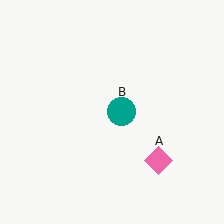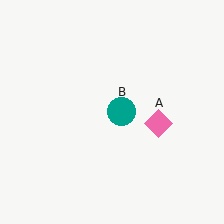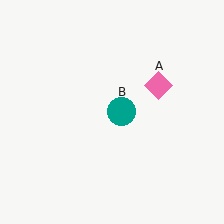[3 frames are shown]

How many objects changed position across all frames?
1 object changed position: pink diamond (object A).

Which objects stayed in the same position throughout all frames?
Teal circle (object B) remained stationary.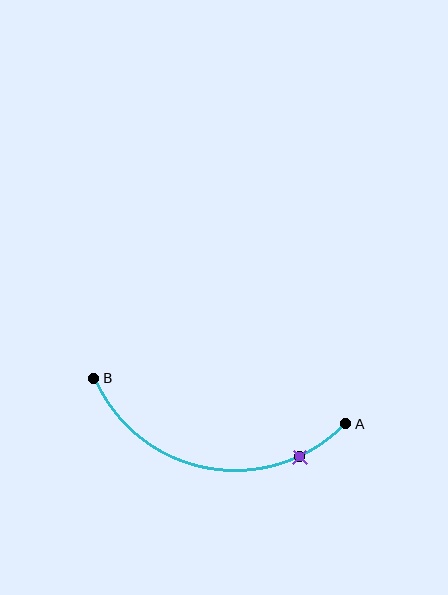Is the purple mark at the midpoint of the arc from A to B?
No. The purple mark lies on the arc but is closer to endpoint A. The arc midpoint would be at the point on the curve equidistant along the arc from both A and B.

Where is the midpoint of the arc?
The arc midpoint is the point on the curve farthest from the straight line joining A and B. It sits below that line.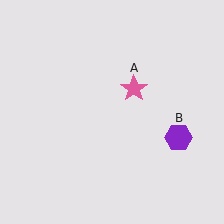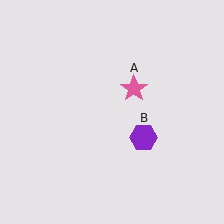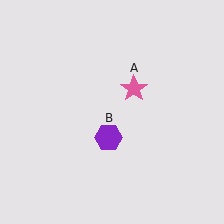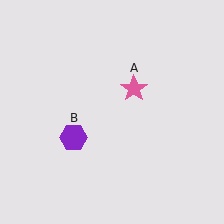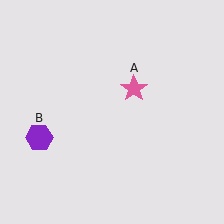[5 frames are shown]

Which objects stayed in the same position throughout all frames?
Pink star (object A) remained stationary.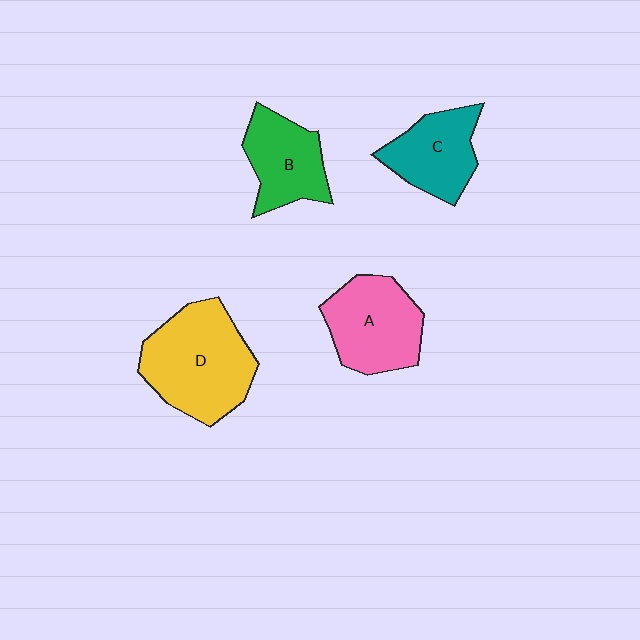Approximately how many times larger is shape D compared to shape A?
Approximately 1.3 times.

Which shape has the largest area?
Shape D (yellow).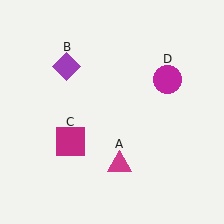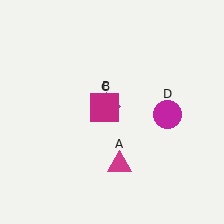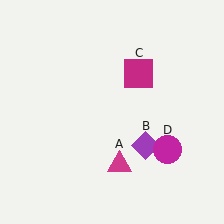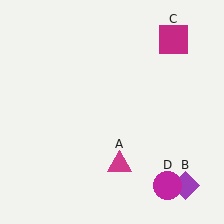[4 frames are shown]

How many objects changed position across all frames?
3 objects changed position: purple diamond (object B), magenta square (object C), magenta circle (object D).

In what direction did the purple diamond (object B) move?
The purple diamond (object B) moved down and to the right.